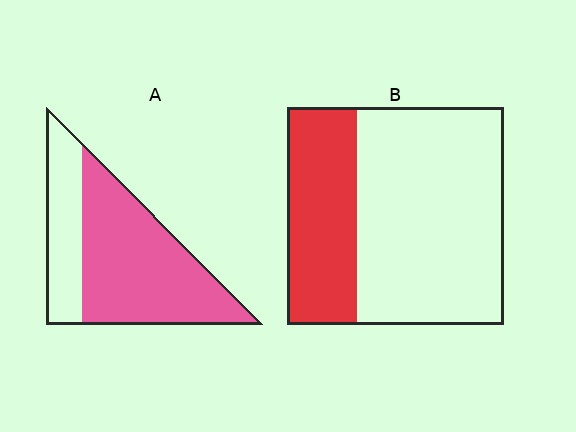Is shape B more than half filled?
No.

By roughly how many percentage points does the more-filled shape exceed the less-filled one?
By roughly 35 percentage points (A over B).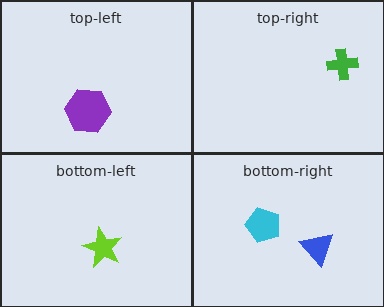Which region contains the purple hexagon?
The top-left region.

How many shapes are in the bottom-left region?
1.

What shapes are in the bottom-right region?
The cyan pentagon, the blue triangle.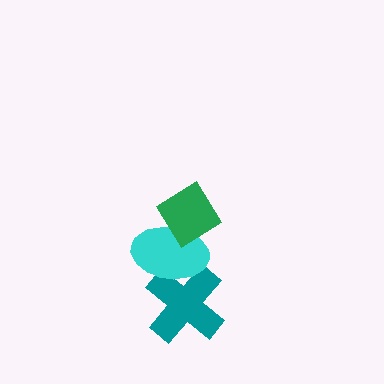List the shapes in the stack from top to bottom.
From top to bottom: the green diamond, the cyan ellipse, the teal cross.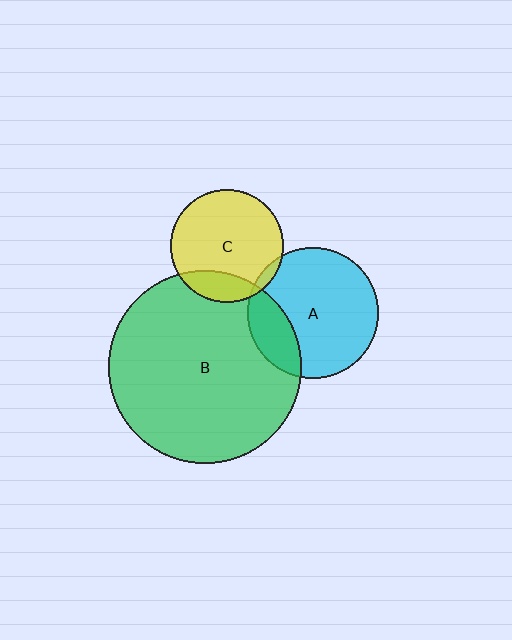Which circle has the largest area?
Circle B (green).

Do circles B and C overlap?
Yes.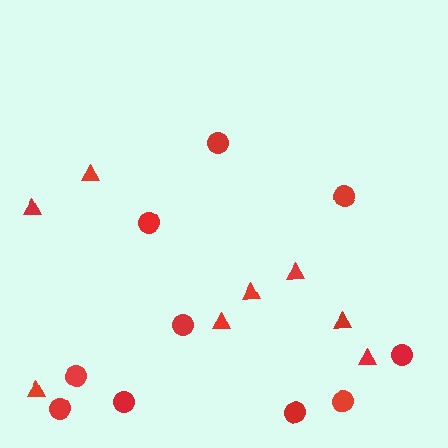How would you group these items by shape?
There are 2 groups: one group of circles (10) and one group of triangles (8).